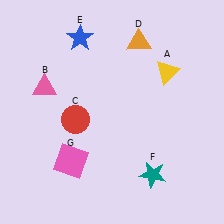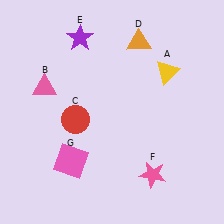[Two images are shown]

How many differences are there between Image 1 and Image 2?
There are 2 differences between the two images.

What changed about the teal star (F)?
In Image 1, F is teal. In Image 2, it changed to pink.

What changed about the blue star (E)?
In Image 1, E is blue. In Image 2, it changed to purple.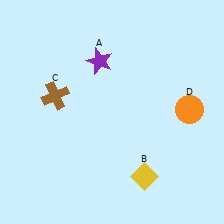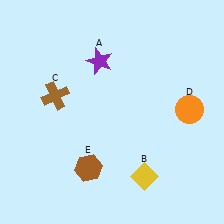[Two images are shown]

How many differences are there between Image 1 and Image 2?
There is 1 difference between the two images.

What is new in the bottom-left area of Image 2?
A brown hexagon (E) was added in the bottom-left area of Image 2.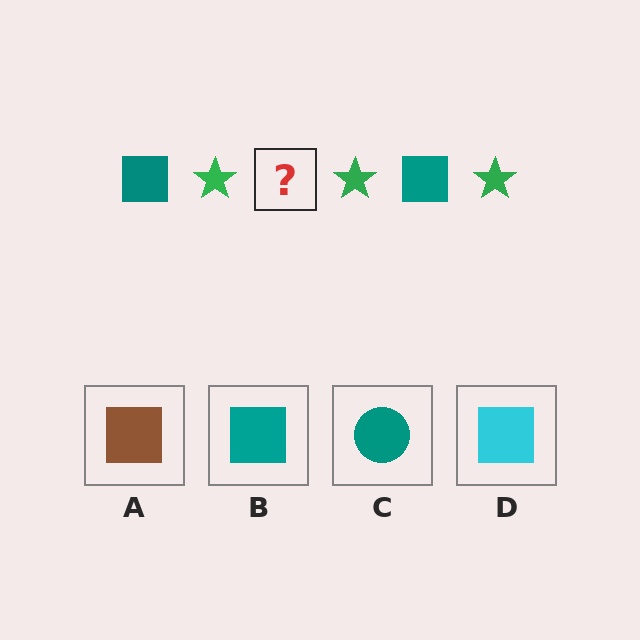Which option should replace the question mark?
Option B.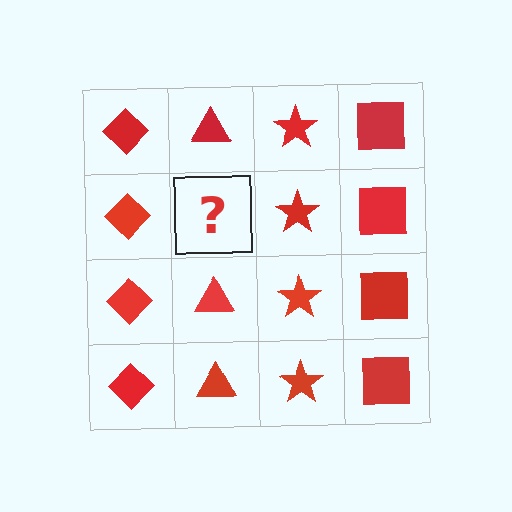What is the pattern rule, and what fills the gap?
The rule is that each column has a consistent shape. The gap should be filled with a red triangle.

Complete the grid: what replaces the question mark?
The question mark should be replaced with a red triangle.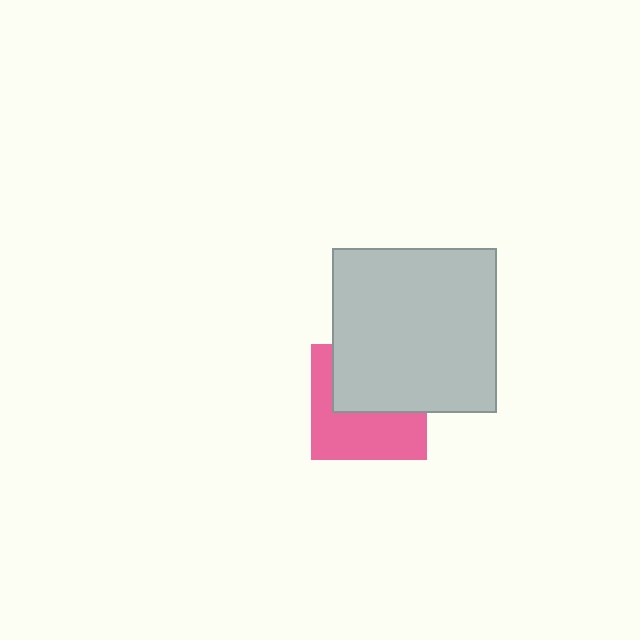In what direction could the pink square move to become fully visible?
The pink square could move down. That would shift it out from behind the light gray square entirely.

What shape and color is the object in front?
The object in front is a light gray square.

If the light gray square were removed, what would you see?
You would see the complete pink square.